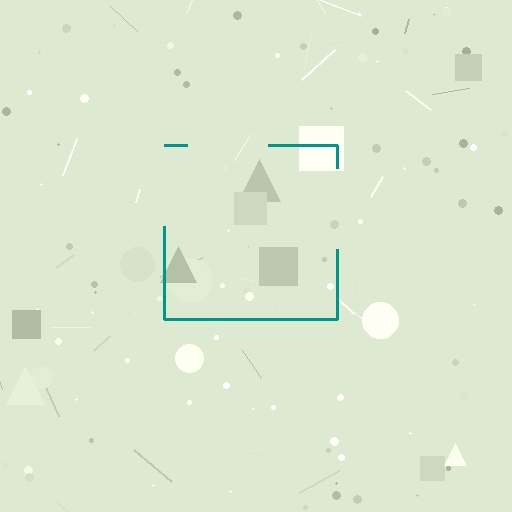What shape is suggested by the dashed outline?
The dashed outline suggests a square.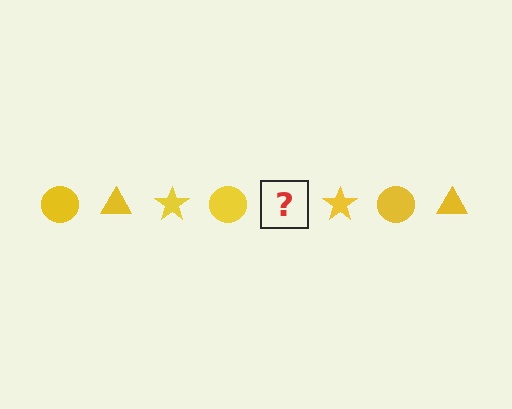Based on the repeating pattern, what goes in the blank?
The blank should be a yellow triangle.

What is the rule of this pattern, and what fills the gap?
The rule is that the pattern cycles through circle, triangle, star shapes in yellow. The gap should be filled with a yellow triangle.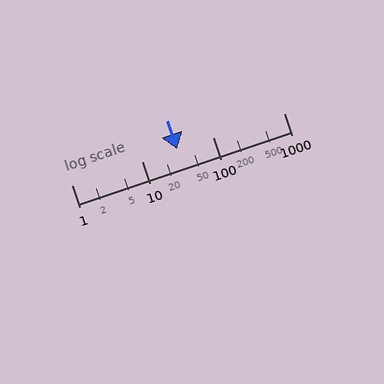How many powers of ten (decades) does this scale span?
The scale spans 3 decades, from 1 to 1000.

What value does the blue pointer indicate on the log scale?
The pointer indicates approximately 31.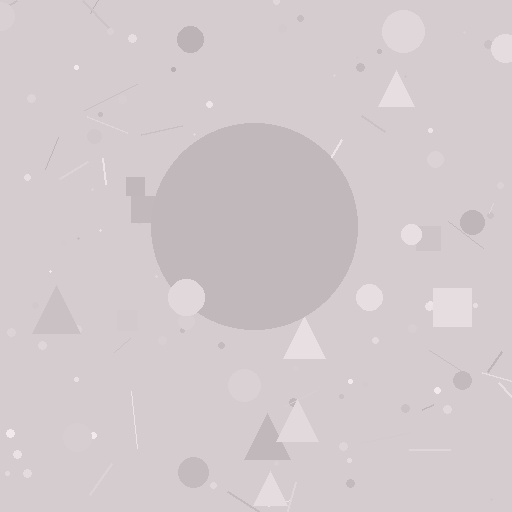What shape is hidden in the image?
A circle is hidden in the image.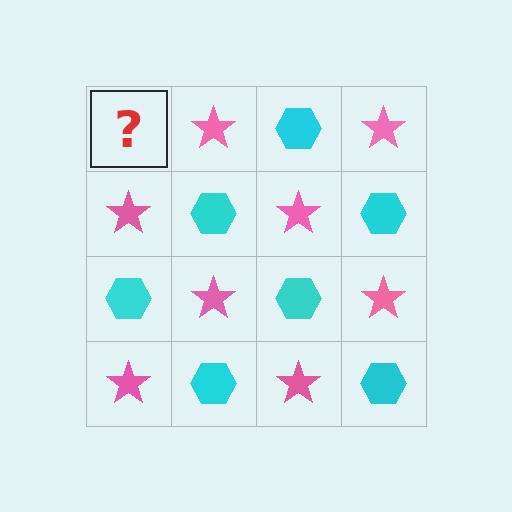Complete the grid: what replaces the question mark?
The question mark should be replaced with a cyan hexagon.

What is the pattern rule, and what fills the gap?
The rule is that it alternates cyan hexagon and pink star in a checkerboard pattern. The gap should be filled with a cyan hexagon.